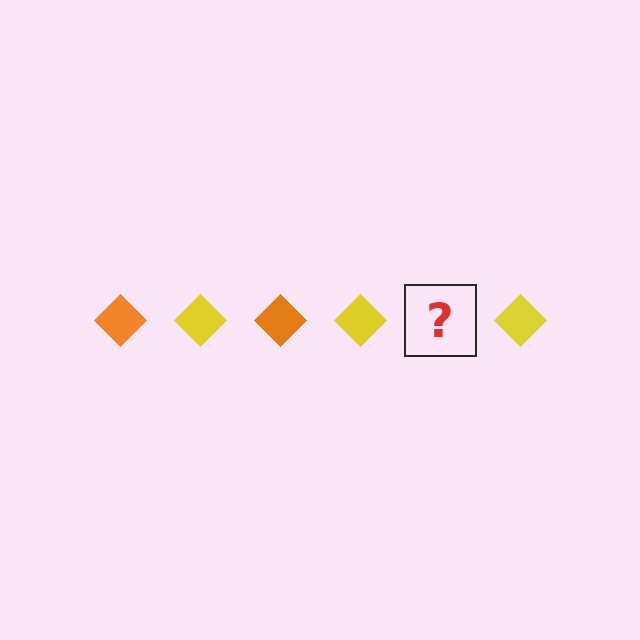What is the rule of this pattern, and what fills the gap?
The rule is that the pattern cycles through orange, yellow diamonds. The gap should be filled with an orange diamond.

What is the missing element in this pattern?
The missing element is an orange diamond.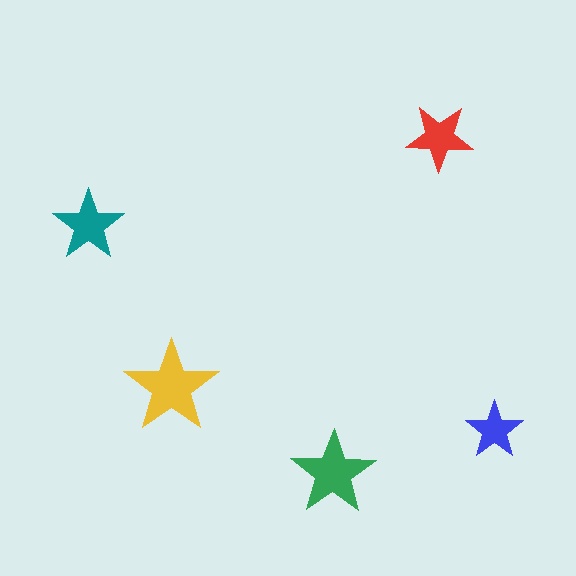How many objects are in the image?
There are 5 objects in the image.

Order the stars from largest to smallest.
the yellow one, the green one, the teal one, the red one, the blue one.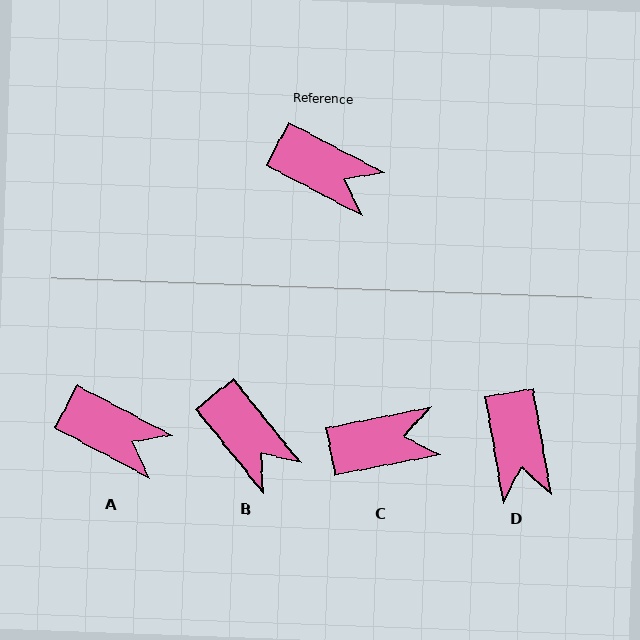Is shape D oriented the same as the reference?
No, it is off by about 52 degrees.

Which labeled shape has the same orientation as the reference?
A.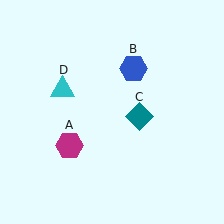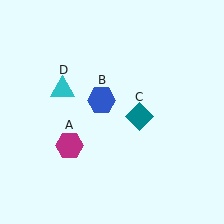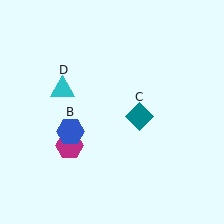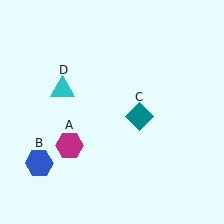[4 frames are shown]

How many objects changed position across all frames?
1 object changed position: blue hexagon (object B).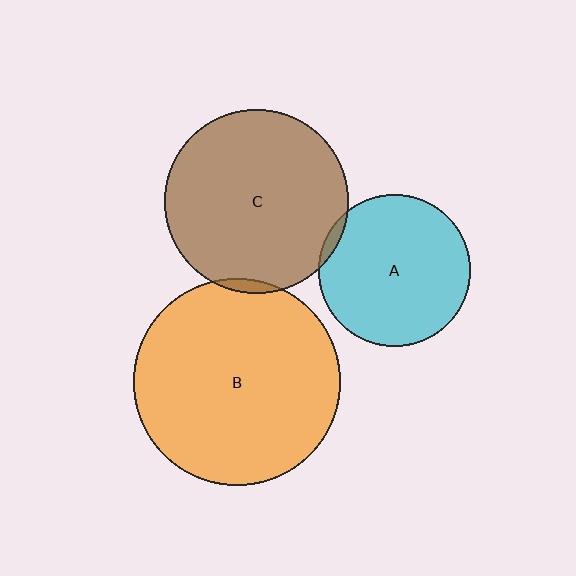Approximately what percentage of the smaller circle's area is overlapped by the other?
Approximately 5%.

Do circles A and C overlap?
Yes.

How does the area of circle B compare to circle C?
Approximately 1.3 times.